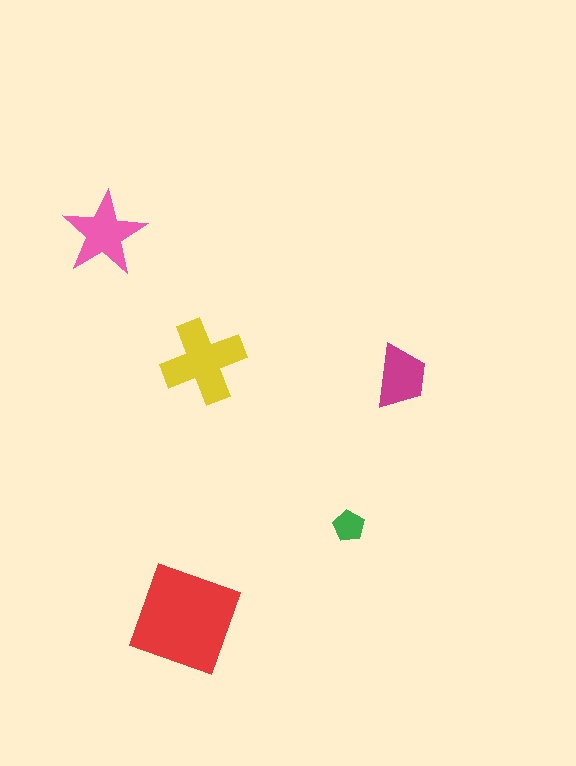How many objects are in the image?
There are 5 objects in the image.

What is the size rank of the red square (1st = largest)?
1st.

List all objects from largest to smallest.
The red square, the yellow cross, the pink star, the magenta trapezoid, the green pentagon.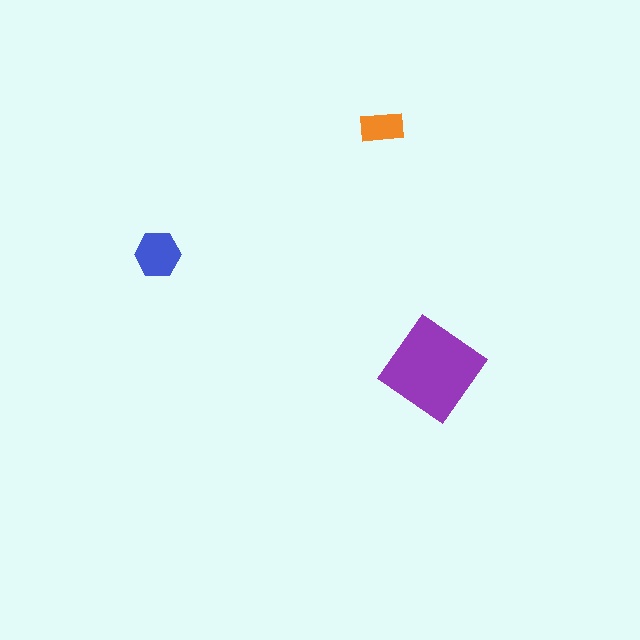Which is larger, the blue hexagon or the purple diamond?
The purple diamond.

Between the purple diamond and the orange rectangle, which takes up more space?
The purple diamond.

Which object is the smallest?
The orange rectangle.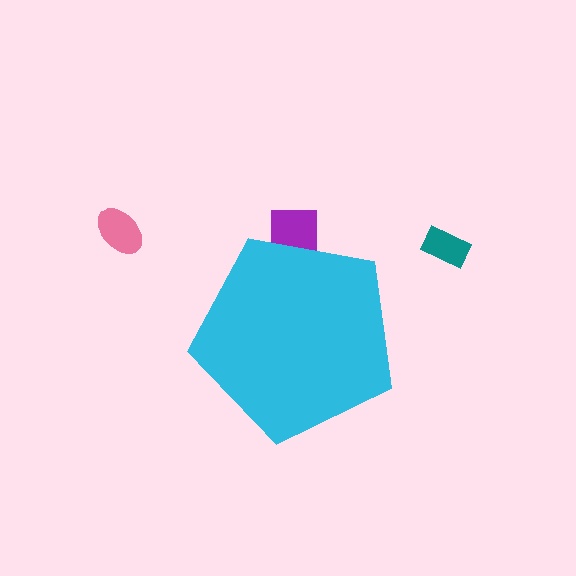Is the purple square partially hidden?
Yes, the purple square is partially hidden behind the cyan pentagon.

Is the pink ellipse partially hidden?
No, the pink ellipse is fully visible.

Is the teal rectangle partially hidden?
No, the teal rectangle is fully visible.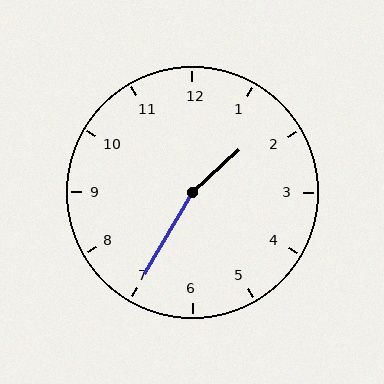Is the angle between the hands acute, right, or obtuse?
It is obtuse.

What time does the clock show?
1:35.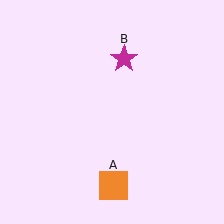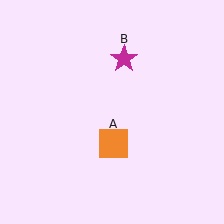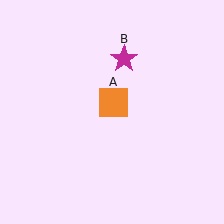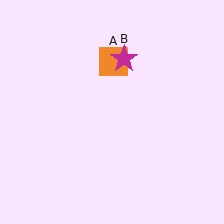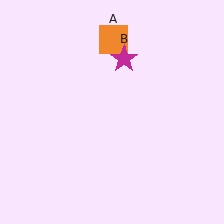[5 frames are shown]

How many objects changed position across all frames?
1 object changed position: orange square (object A).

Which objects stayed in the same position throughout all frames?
Magenta star (object B) remained stationary.